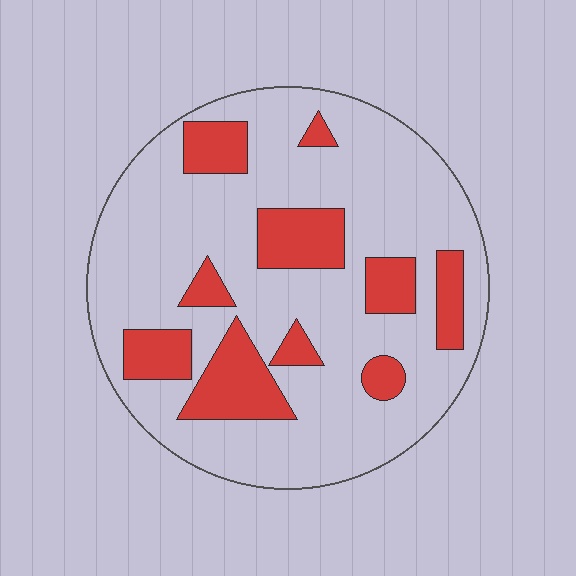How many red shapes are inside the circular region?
10.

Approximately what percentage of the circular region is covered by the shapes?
Approximately 25%.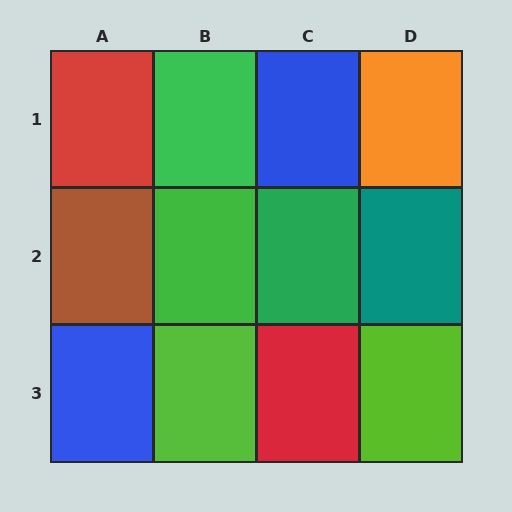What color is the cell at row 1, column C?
Blue.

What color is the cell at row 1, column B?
Green.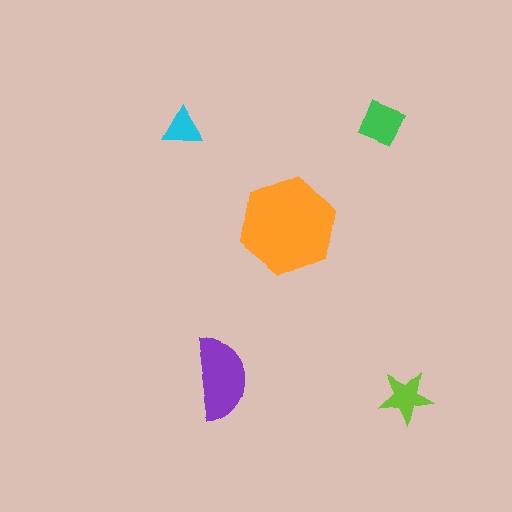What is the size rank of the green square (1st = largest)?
3rd.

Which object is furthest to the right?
The lime star is rightmost.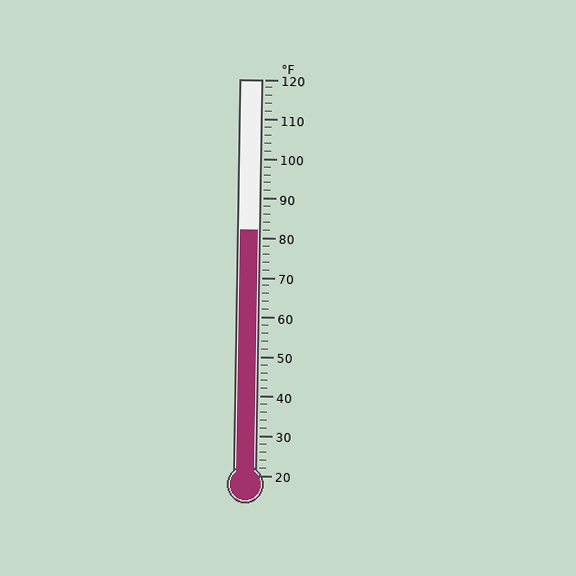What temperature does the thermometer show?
The thermometer shows approximately 82°F.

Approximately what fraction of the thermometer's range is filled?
The thermometer is filled to approximately 60% of its range.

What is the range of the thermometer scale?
The thermometer scale ranges from 20°F to 120°F.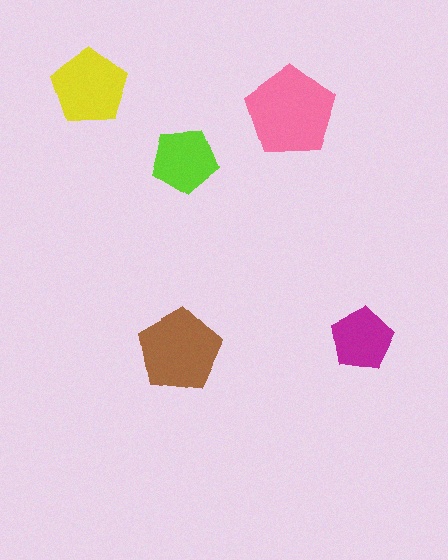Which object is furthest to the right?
The magenta pentagon is rightmost.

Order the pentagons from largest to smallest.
the pink one, the brown one, the yellow one, the lime one, the magenta one.